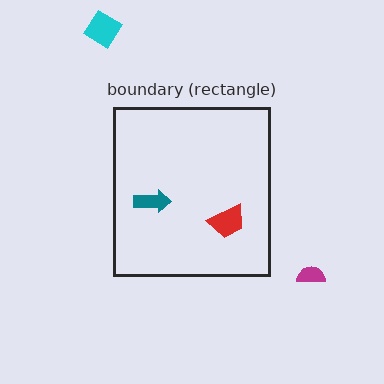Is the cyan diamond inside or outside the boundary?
Outside.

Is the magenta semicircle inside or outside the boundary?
Outside.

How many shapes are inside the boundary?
2 inside, 2 outside.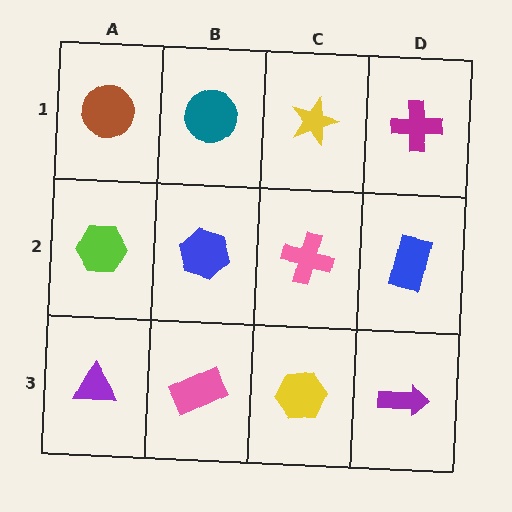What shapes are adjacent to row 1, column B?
A blue hexagon (row 2, column B), a brown circle (row 1, column A), a yellow star (row 1, column C).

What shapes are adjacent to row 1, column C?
A pink cross (row 2, column C), a teal circle (row 1, column B), a magenta cross (row 1, column D).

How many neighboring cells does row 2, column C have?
4.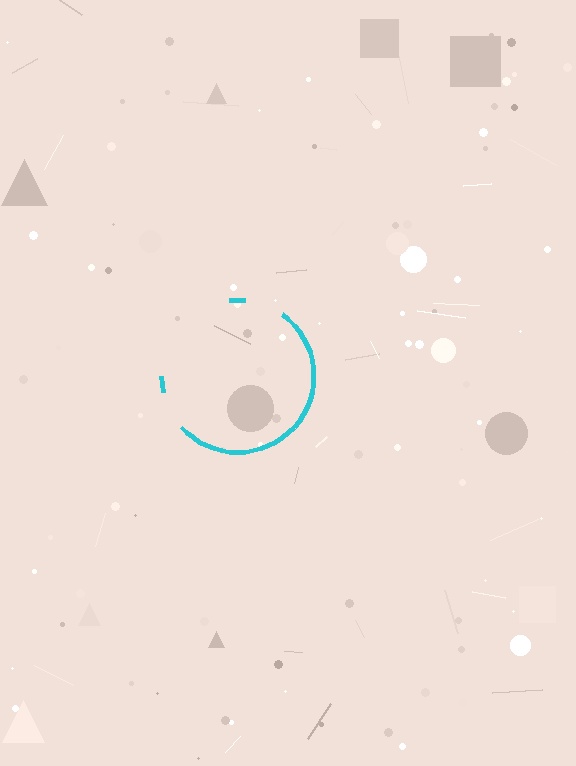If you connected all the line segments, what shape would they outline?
They would outline a circle.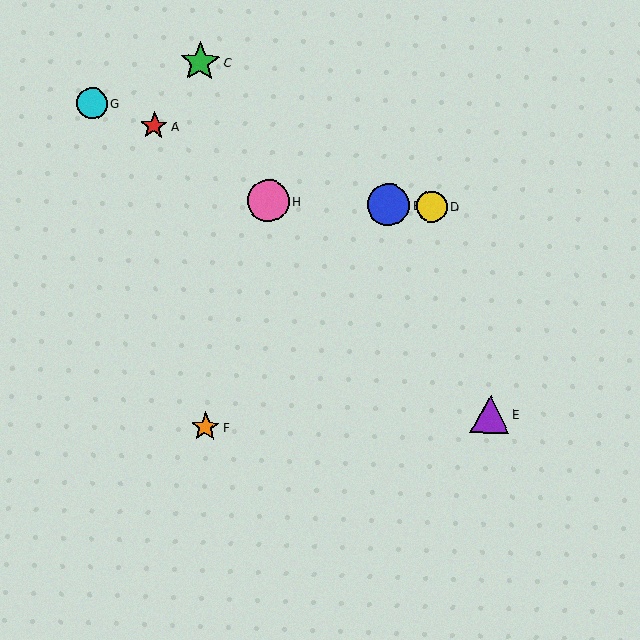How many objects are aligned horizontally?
3 objects (B, D, H) are aligned horizontally.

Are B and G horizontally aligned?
No, B is at y≈205 and G is at y≈103.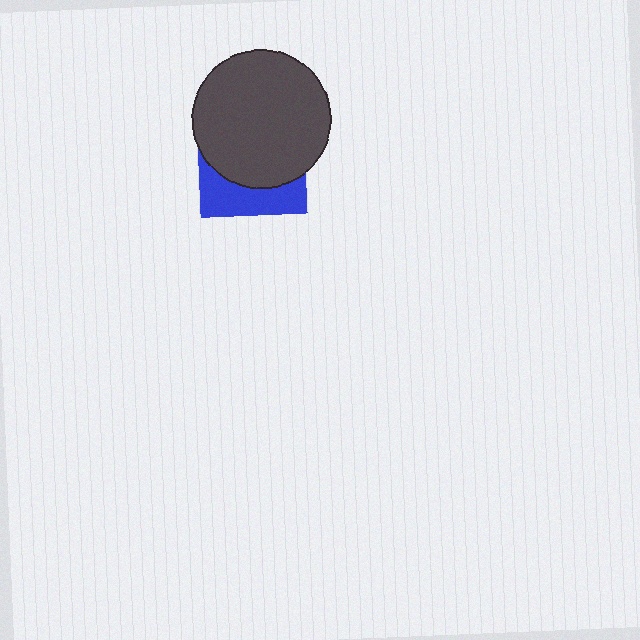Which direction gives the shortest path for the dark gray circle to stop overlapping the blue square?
Moving up gives the shortest separation.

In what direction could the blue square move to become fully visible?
The blue square could move down. That would shift it out from behind the dark gray circle entirely.